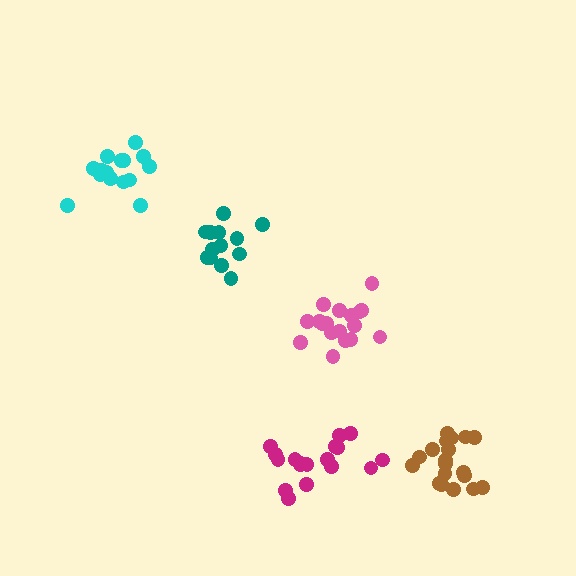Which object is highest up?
The cyan cluster is topmost.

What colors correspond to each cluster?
The clusters are colored: cyan, pink, teal, brown, magenta.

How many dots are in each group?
Group 1: 15 dots, Group 2: 19 dots, Group 3: 13 dots, Group 4: 19 dots, Group 5: 18 dots (84 total).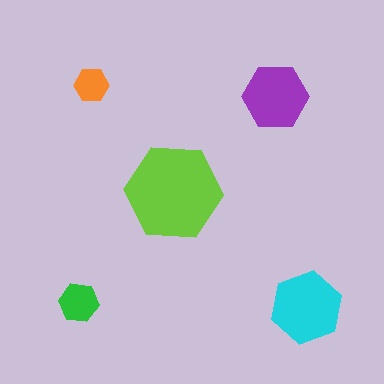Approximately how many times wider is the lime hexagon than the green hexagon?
About 2.5 times wider.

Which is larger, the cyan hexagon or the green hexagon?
The cyan one.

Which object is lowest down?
The cyan hexagon is bottommost.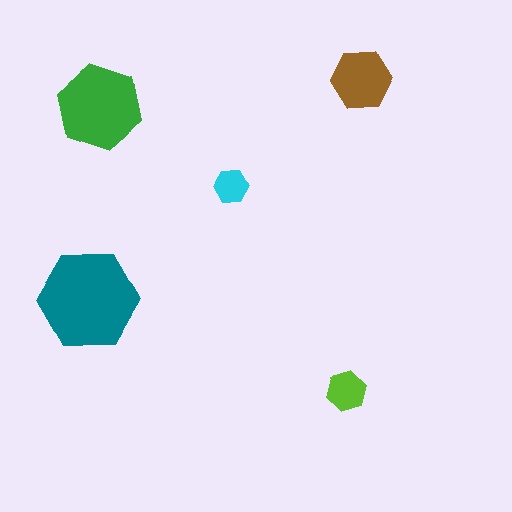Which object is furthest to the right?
The brown hexagon is rightmost.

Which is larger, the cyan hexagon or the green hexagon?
The green one.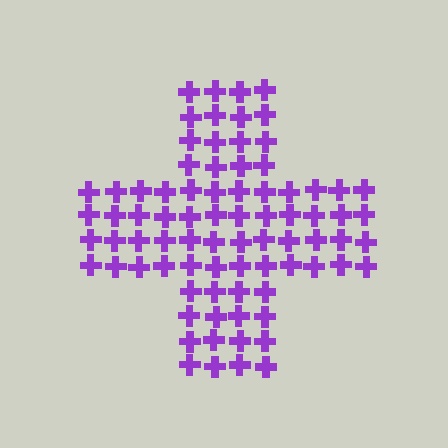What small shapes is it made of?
It is made of small crosses.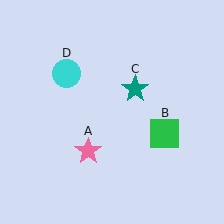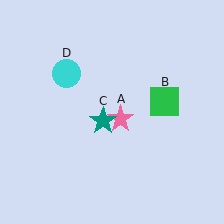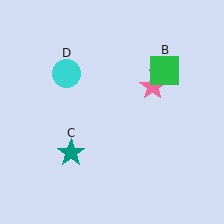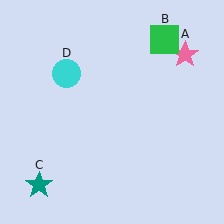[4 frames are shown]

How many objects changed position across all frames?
3 objects changed position: pink star (object A), green square (object B), teal star (object C).